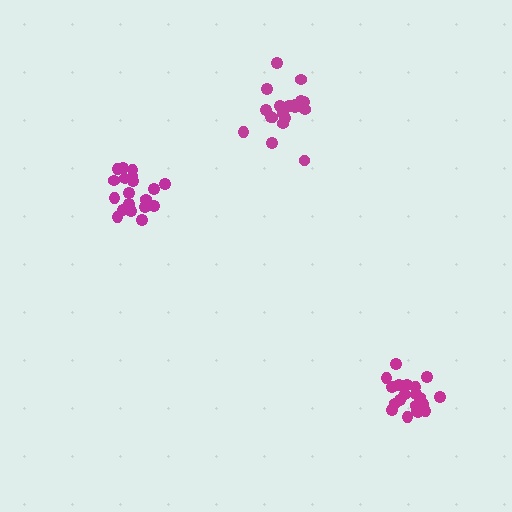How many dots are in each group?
Group 1: 19 dots, Group 2: 20 dots, Group 3: 19 dots (58 total).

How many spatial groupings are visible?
There are 3 spatial groupings.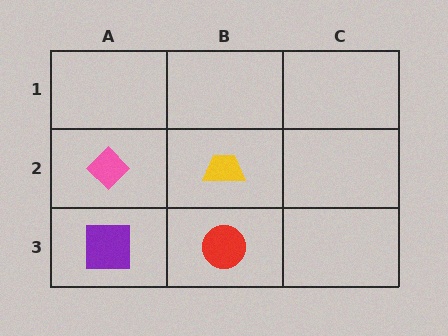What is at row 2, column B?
A yellow trapezoid.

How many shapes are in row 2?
2 shapes.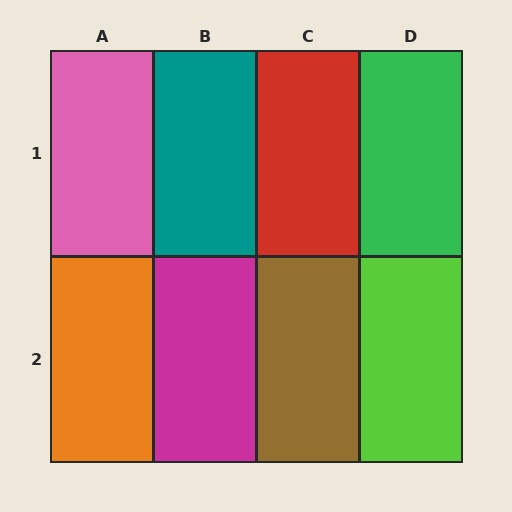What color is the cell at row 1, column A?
Pink.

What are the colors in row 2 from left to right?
Orange, magenta, brown, lime.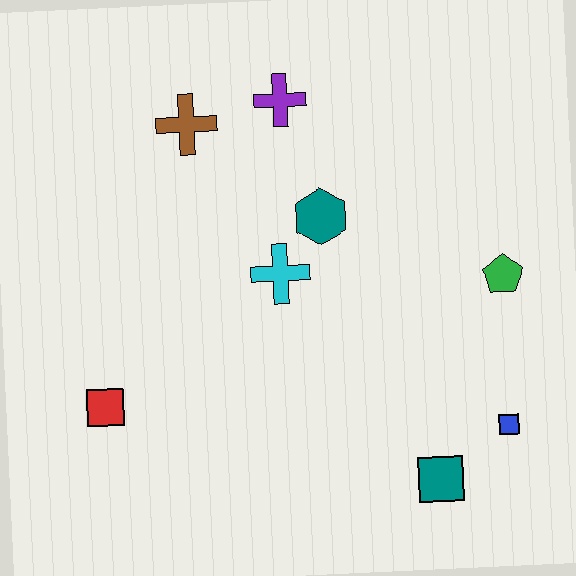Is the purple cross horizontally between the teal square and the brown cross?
Yes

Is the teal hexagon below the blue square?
No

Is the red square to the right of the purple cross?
No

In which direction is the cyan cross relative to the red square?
The cyan cross is to the right of the red square.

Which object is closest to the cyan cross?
The teal hexagon is closest to the cyan cross.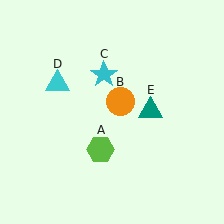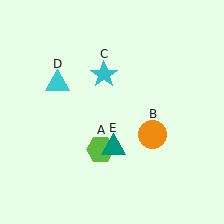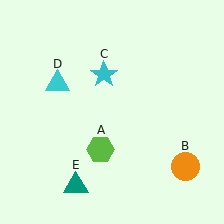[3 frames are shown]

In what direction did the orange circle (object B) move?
The orange circle (object B) moved down and to the right.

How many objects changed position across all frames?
2 objects changed position: orange circle (object B), teal triangle (object E).